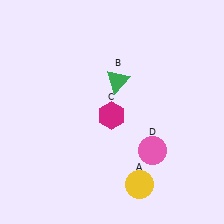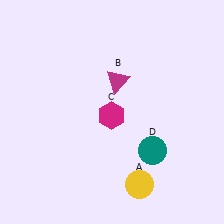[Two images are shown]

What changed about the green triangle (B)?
In Image 1, B is green. In Image 2, it changed to magenta.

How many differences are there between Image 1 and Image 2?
There are 2 differences between the two images.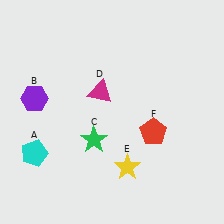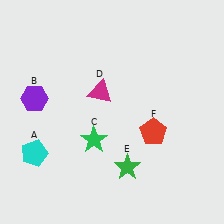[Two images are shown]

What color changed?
The star (E) changed from yellow in Image 1 to green in Image 2.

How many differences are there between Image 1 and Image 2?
There is 1 difference between the two images.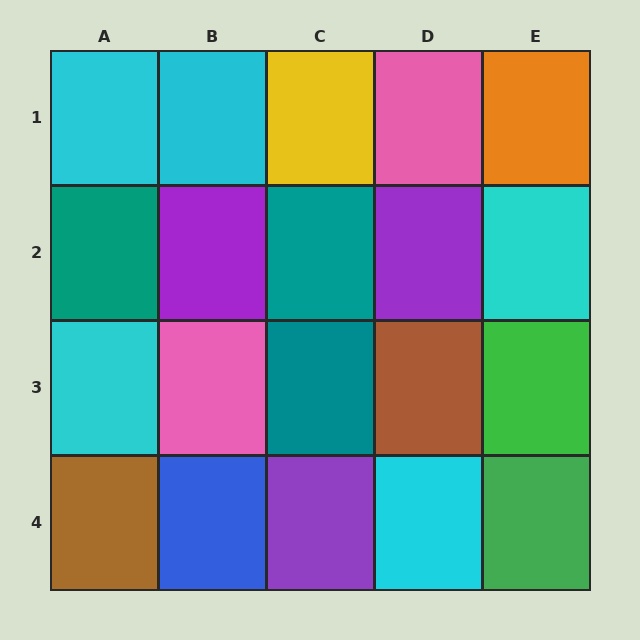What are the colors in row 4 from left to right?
Brown, blue, purple, cyan, green.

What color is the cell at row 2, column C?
Teal.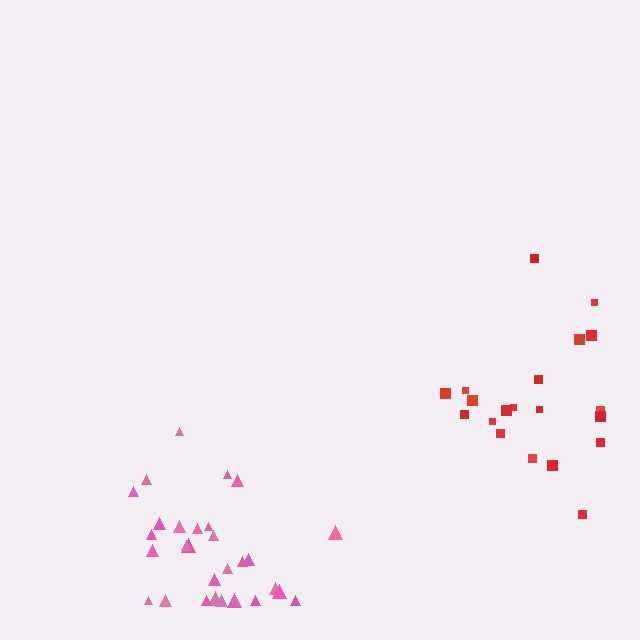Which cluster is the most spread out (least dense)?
Red.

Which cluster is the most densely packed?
Pink.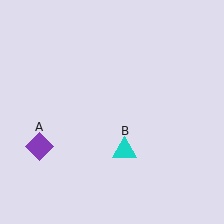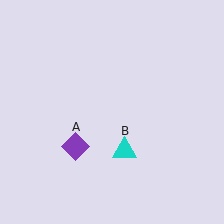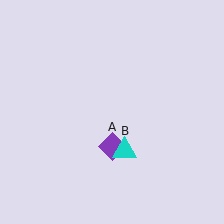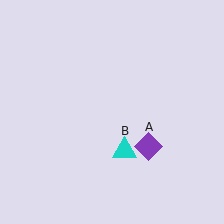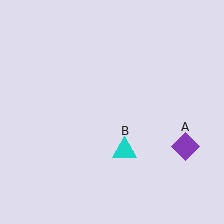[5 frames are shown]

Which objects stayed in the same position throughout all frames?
Cyan triangle (object B) remained stationary.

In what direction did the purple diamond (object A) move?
The purple diamond (object A) moved right.